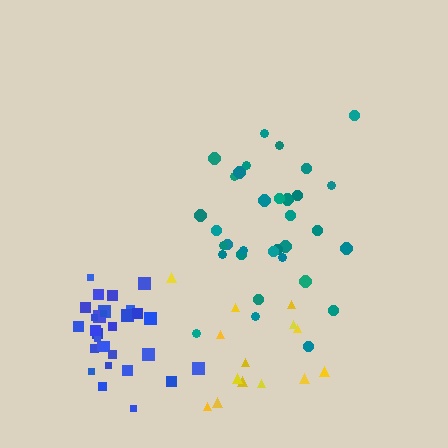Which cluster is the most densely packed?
Blue.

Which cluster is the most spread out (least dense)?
Yellow.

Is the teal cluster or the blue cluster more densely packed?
Blue.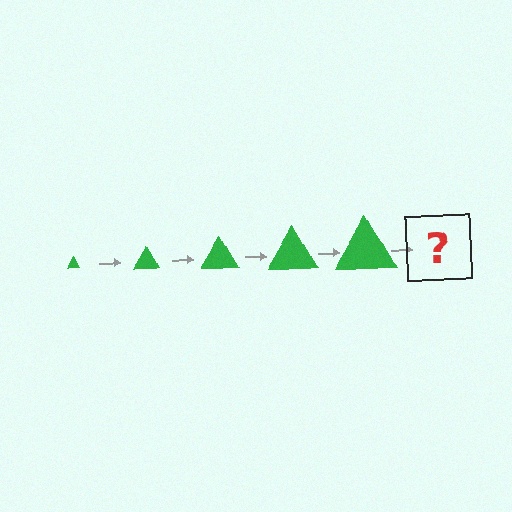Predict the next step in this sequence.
The next step is a green triangle, larger than the previous one.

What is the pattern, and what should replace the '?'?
The pattern is that the triangle gets progressively larger each step. The '?' should be a green triangle, larger than the previous one.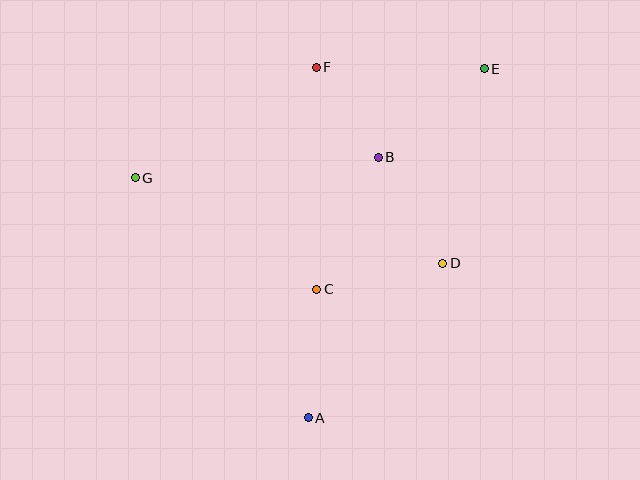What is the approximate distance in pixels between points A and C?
The distance between A and C is approximately 129 pixels.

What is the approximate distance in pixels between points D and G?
The distance between D and G is approximately 319 pixels.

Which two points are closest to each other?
Points B and F are closest to each other.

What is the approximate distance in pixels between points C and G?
The distance between C and G is approximately 213 pixels.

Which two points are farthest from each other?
Points A and E are farthest from each other.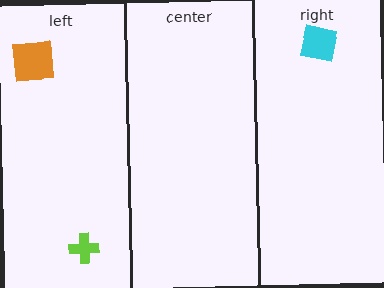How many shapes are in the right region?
1.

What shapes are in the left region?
The lime cross, the orange square.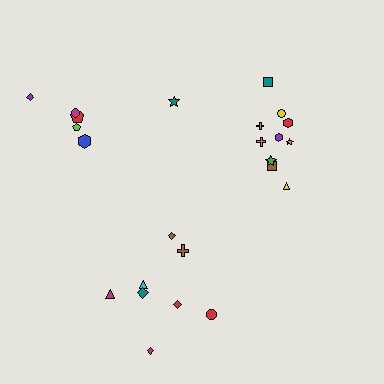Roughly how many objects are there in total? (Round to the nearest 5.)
Roughly 25 objects in total.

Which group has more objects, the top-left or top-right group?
The top-right group.